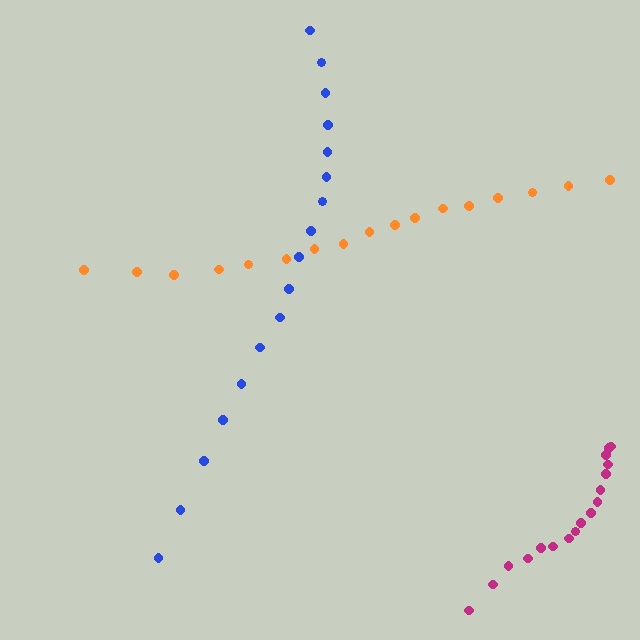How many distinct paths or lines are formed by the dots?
There are 3 distinct paths.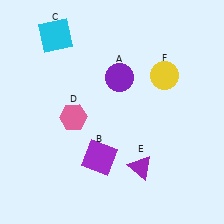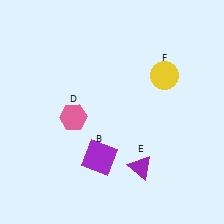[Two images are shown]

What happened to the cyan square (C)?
The cyan square (C) was removed in Image 2. It was in the top-left area of Image 1.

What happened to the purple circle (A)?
The purple circle (A) was removed in Image 2. It was in the top-right area of Image 1.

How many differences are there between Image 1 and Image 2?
There are 2 differences between the two images.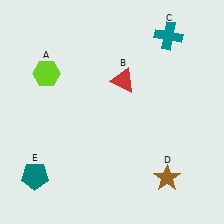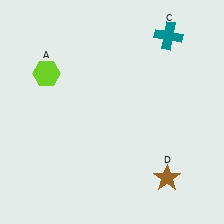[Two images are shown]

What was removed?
The teal pentagon (E), the red triangle (B) were removed in Image 2.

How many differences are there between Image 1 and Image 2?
There are 2 differences between the two images.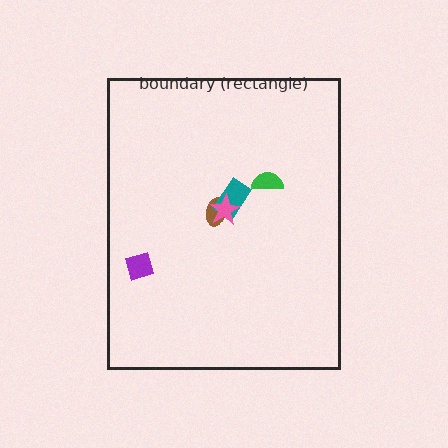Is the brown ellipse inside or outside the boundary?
Inside.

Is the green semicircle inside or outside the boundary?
Inside.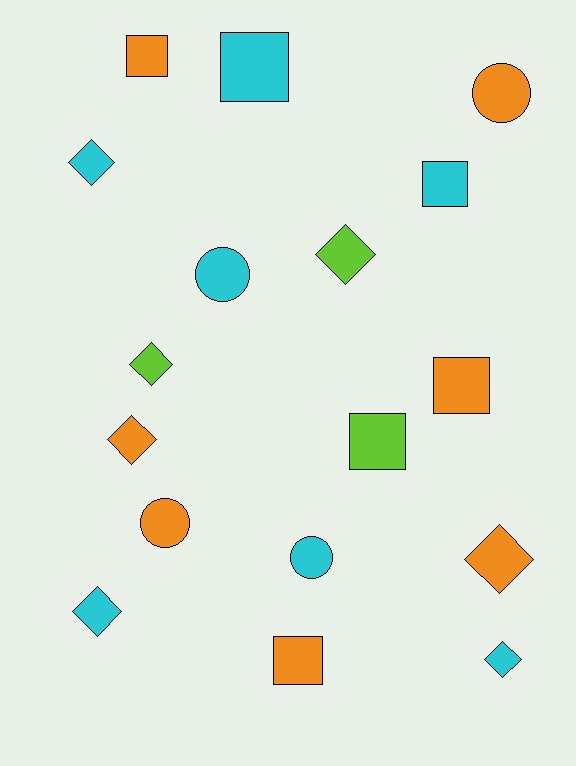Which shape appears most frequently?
Diamond, with 7 objects.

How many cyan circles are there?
There are 2 cyan circles.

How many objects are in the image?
There are 17 objects.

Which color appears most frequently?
Orange, with 7 objects.